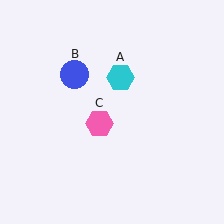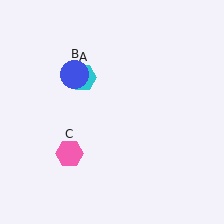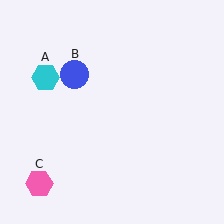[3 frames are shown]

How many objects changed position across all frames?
2 objects changed position: cyan hexagon (object A), pink hexagon (object C).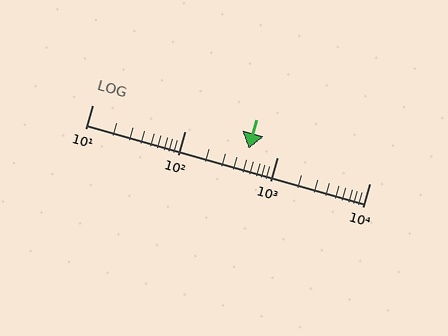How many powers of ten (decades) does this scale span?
The scale spans 3 decades, from 10 to 10000.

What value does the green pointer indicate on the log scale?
The pointer indicates approximately 490.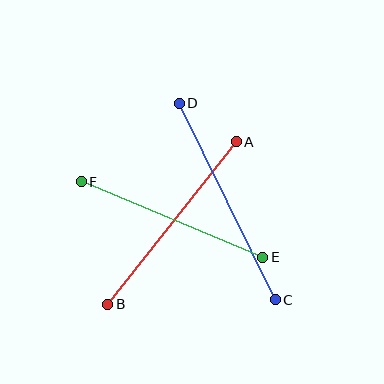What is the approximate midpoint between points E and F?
The midpoint is at approximately (172, 219) pixels.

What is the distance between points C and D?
The distance is approximately 218 pixels.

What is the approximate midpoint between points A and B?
The midpoint is at approximately (172, 223) pixels.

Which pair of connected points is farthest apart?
Points C and D are farthest apart.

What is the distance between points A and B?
The distance is approximately 207 pixels.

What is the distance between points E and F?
The distance is approximately 196 pixels.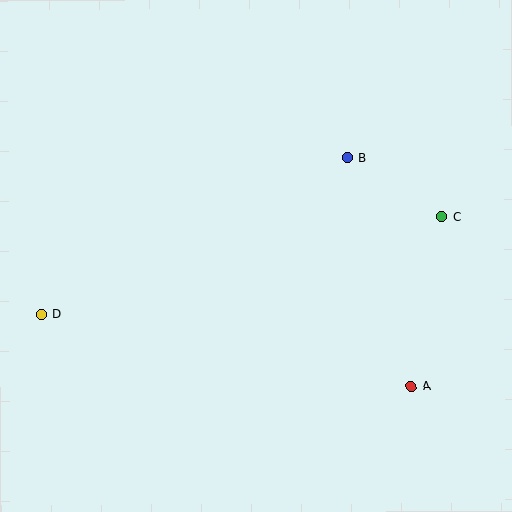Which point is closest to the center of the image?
Point B at (347, 158) is closest to the center.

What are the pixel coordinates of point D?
Point D is at (41, 314).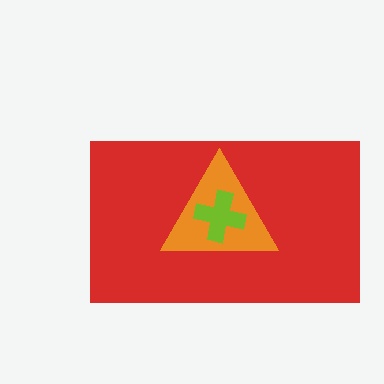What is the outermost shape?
The red rectangle.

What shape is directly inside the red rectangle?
The orange triangle.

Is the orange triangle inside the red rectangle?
Yes.